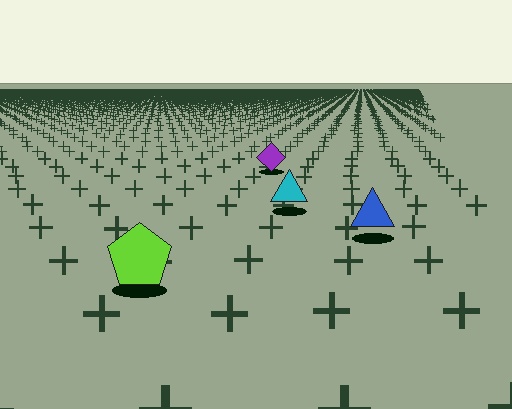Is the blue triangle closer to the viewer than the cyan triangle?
Yes. The blue triangle is closer — you can tell from the texture gradient: the ground texture is coarser near it.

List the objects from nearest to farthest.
From nearest to farthest: the lime pentagon, the blue triangle, the cyan triangle, the purple diamond.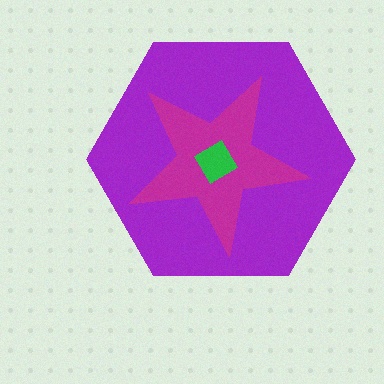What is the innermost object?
The green diamond.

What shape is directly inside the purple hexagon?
The magenta star.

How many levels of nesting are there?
3.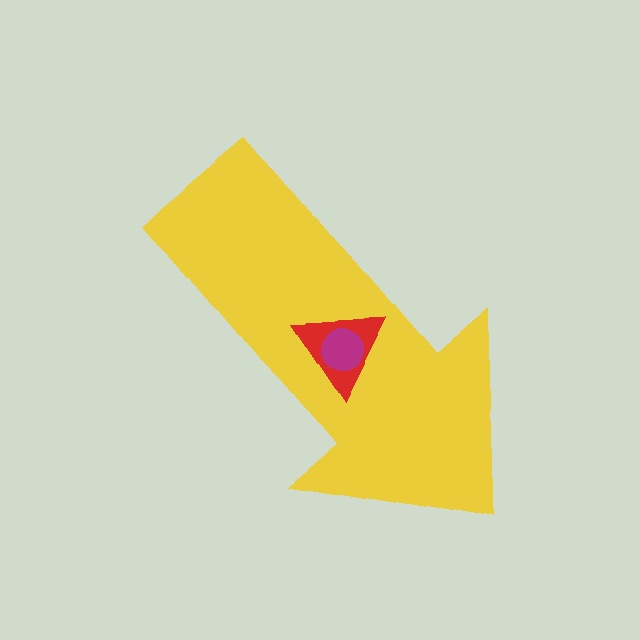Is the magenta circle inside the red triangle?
Yes.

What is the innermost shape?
The magenta circle.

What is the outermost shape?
The yellow arrow.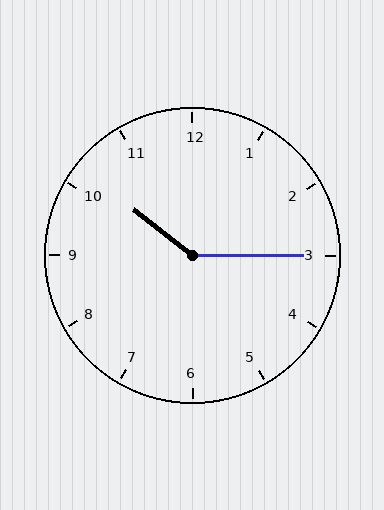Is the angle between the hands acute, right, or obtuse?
It is obtuse.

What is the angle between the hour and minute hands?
Approximately 142 degrees.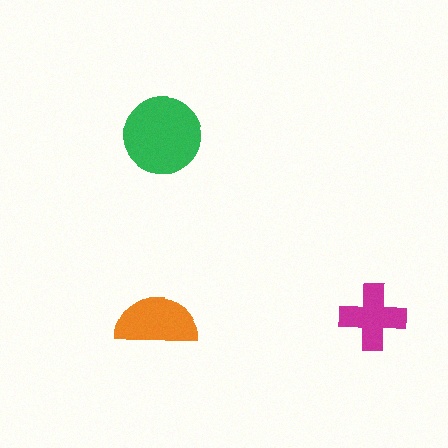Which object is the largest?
The green circle.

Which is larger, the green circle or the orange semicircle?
The green circle.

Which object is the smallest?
The magenta cross.